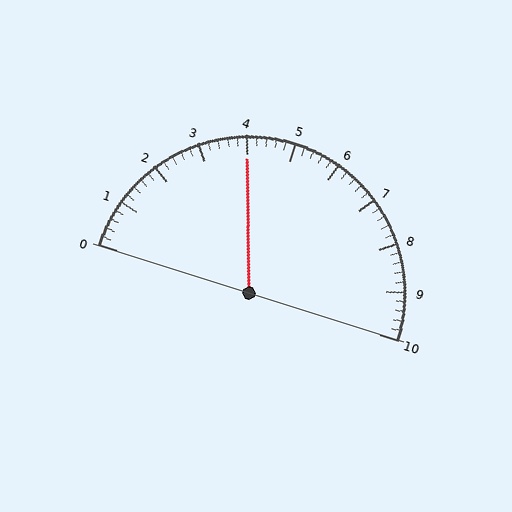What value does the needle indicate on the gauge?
The needle indicates approximately 4.0.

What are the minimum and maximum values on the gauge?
The gauge ranges from 0 to 10.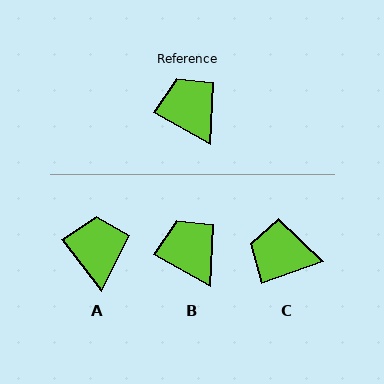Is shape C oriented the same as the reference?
No, it is off by about 49 degrees.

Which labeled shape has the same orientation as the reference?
B.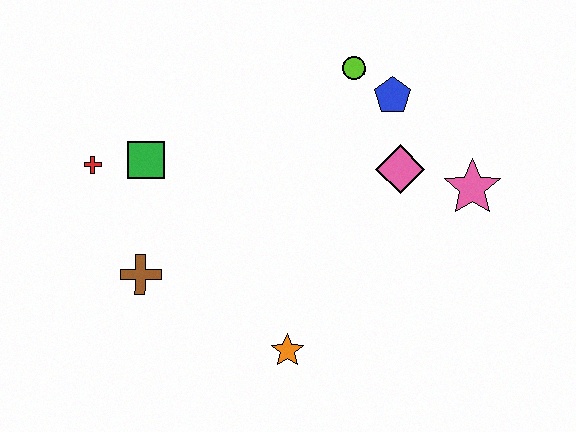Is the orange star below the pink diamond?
Yes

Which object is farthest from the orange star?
The lime circle is farthest from the orange star.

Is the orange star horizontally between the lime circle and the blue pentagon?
No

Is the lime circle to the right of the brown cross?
Yes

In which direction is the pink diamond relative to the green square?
The pink diamond is to the right of the green square.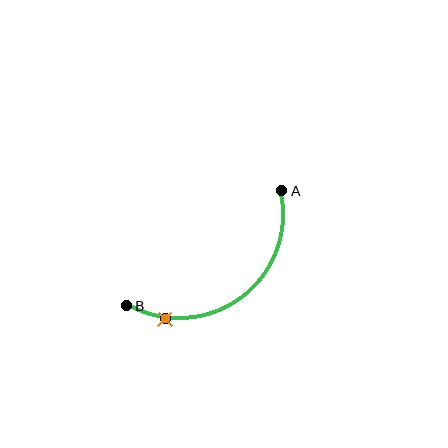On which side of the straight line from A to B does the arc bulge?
The arc bulges below and to the right of the straight line connecting A and B.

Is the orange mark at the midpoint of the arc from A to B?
No. The orange mark lies on the arc but is closer to endpoint B. The arc midpoint would be at the point on the curve equidistant along the arc from both A and B.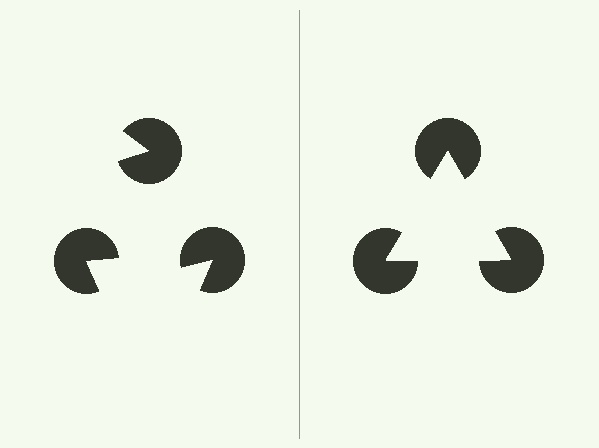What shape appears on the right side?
An illusory triangle.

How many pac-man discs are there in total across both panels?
6 — 3 on each side.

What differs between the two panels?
The pac-man discs are positioned identically on both sides; only the wedge orientations differ. On the right they align to a triangle; on the left they are misaligned.